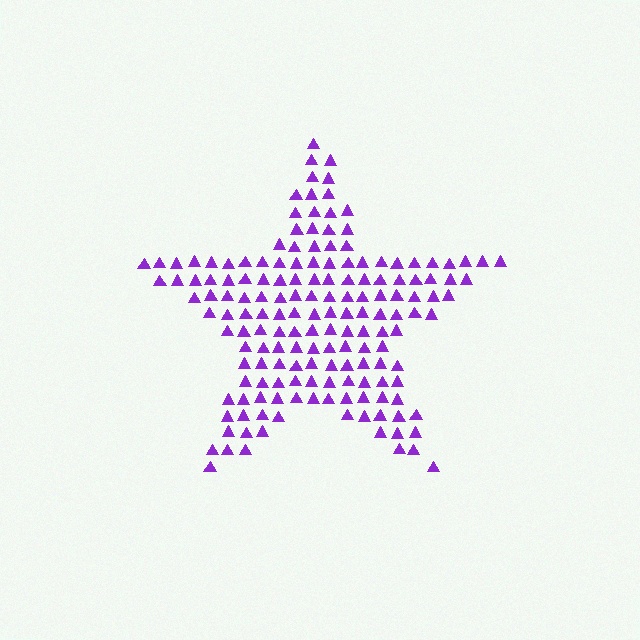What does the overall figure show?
The overall figure shows a star.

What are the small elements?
The small elements are triangles.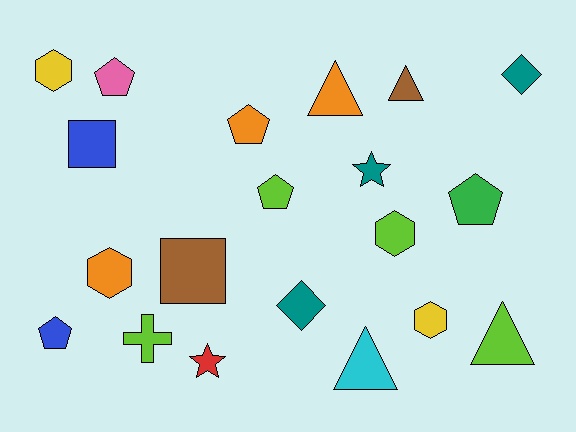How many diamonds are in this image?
There are 2 diamonds.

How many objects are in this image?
There are 20 objects.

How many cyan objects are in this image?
There is 1 cyan object.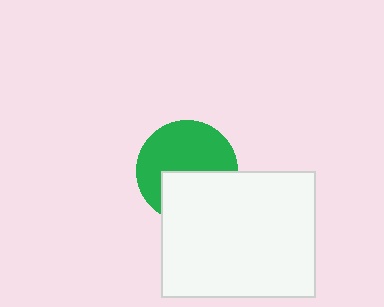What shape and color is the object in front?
The object in front is a white rectangle.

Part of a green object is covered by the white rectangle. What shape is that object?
It is a circle.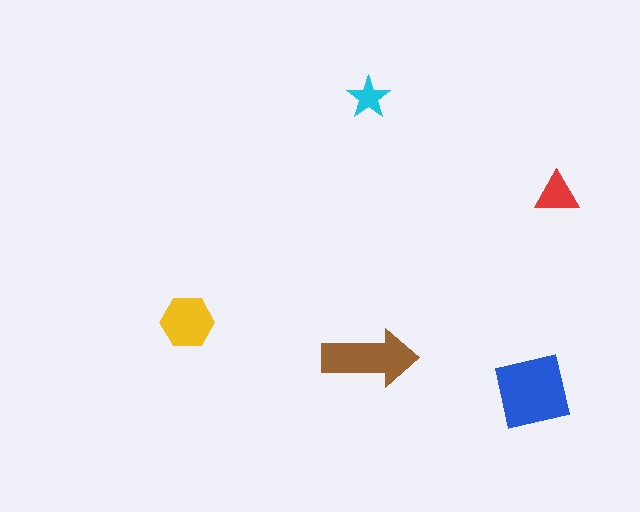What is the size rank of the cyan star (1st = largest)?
5th.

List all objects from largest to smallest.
The blue square, the brown arrow, the yellow hexagon, the red triangle, the cyan star.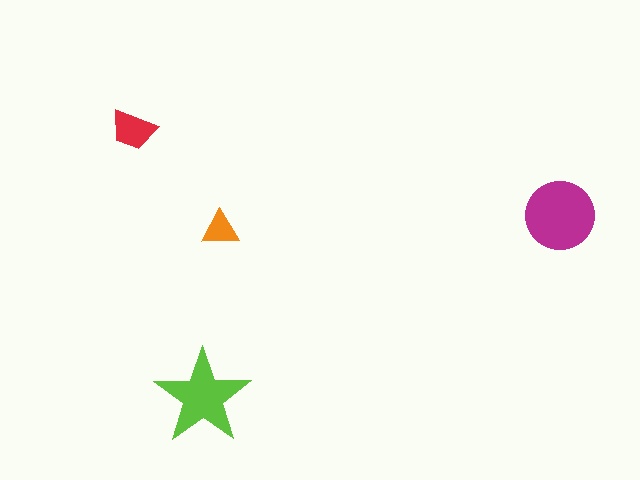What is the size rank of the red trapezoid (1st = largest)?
3rd.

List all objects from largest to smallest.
The magenta circle, the lime star, the red trapezoid, the orange triangle.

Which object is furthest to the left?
The red trapezoid is leftmost.